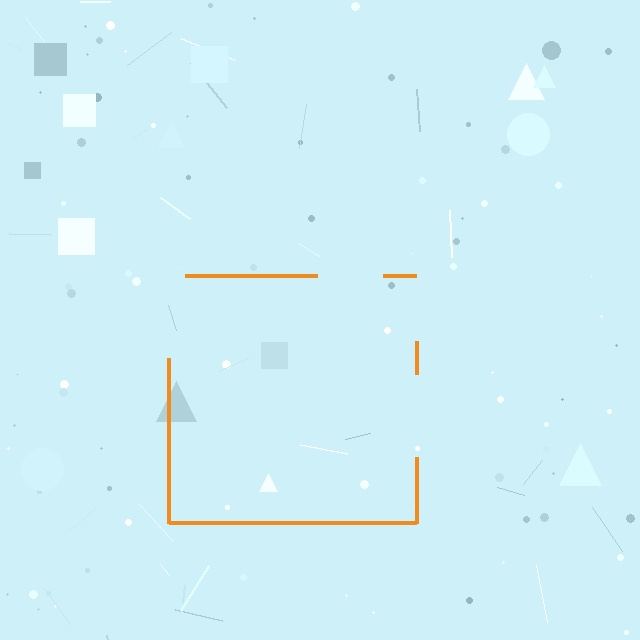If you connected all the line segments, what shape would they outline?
They would outline a square.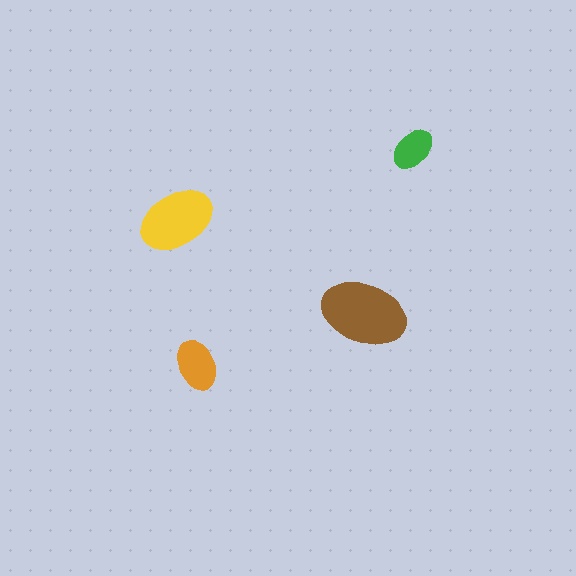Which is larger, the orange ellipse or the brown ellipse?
The brown one.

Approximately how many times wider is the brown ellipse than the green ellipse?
About 2 times wider.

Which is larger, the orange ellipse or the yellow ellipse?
The yellow one.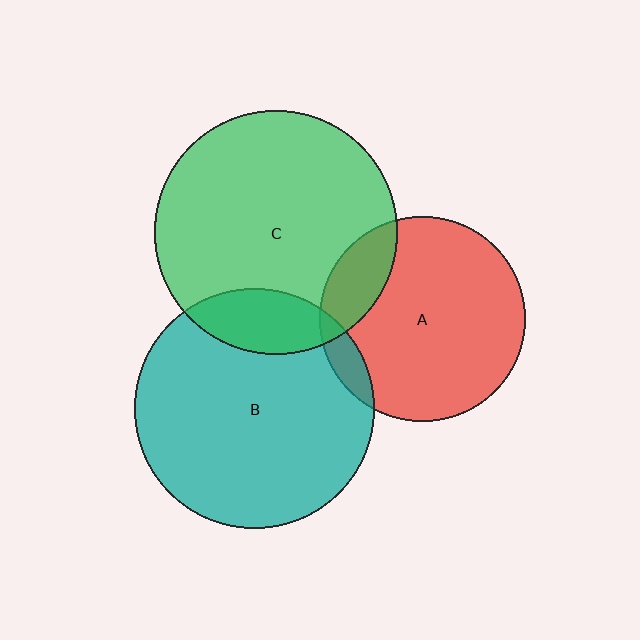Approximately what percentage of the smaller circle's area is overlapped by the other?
Approximately 10%.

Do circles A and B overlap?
Yes.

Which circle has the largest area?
Circle C (green).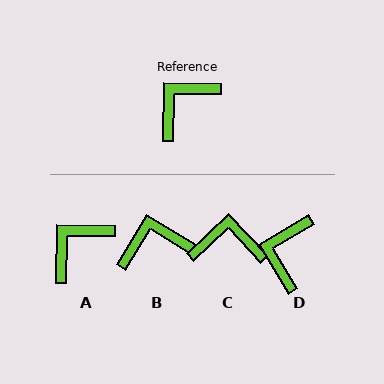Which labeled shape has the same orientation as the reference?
A.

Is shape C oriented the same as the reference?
No, it is off by about 46 degrees.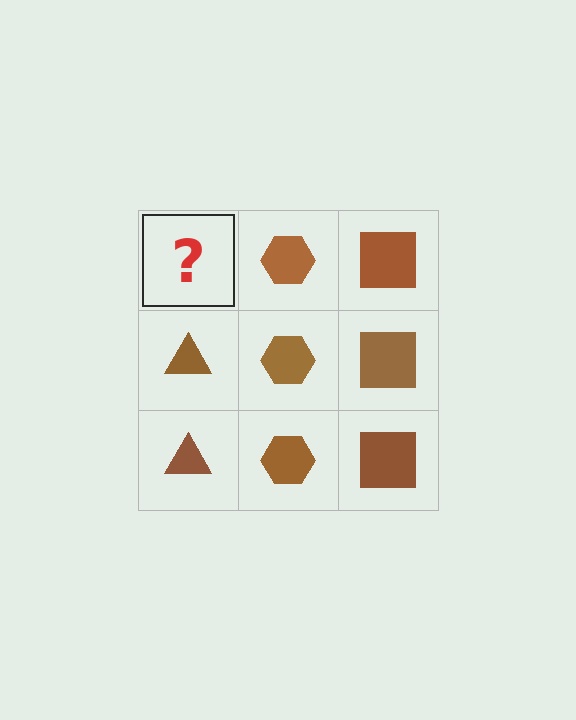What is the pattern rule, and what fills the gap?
The rule is that each column has a consistent shape. The gap should be filled with a brown triangle.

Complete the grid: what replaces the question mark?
The question mark should be replaced with a brown triangle.